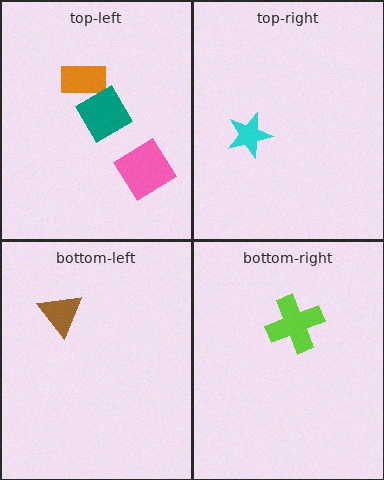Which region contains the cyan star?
The top-right region.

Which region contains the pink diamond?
The top-left region.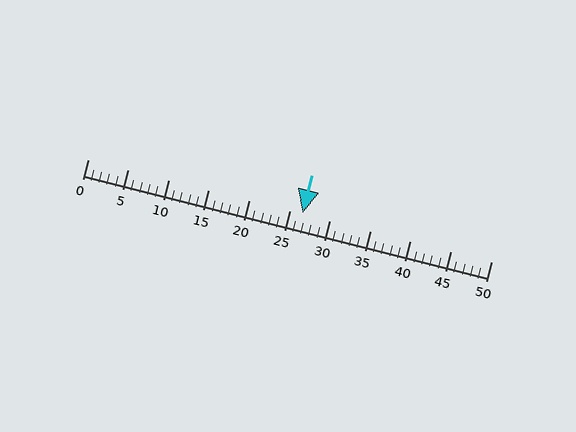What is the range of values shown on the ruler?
The ruler shows values from 0 to 50.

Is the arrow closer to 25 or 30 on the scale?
The arrow is closer to 25.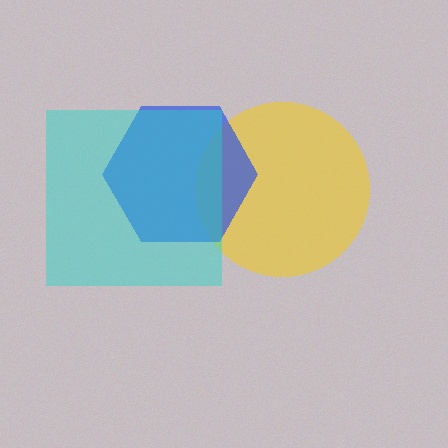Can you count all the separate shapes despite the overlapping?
Yes, there are 3 separate shapes.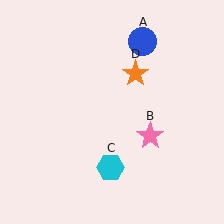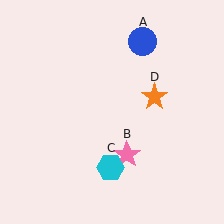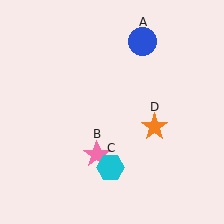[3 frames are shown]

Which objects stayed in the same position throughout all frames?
Blue circle (object A) and cyan hexagon (object C) remained stationary.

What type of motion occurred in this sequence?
The pink star (object B), orange star (object D) rotated clockwise around the center of the scene.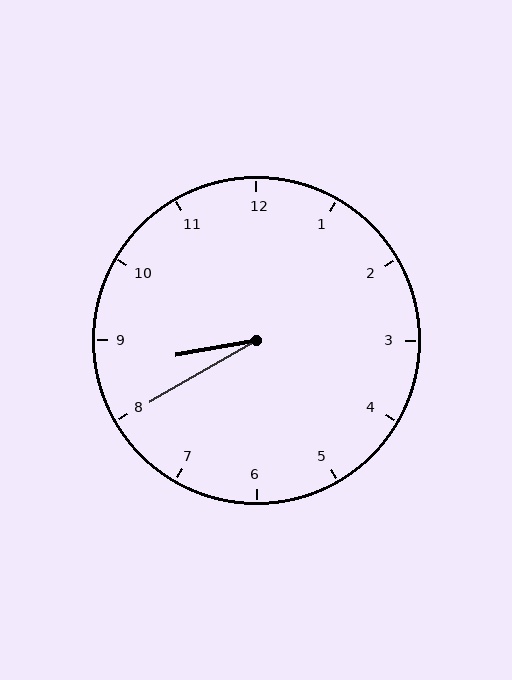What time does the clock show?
8:40.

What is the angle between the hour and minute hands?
Approximately 20 degrees.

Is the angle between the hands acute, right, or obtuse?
It is acute.